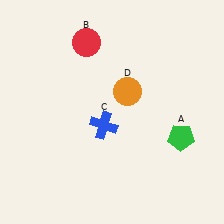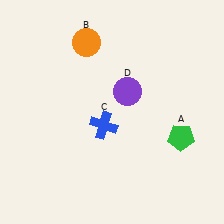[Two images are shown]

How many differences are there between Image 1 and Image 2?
There are 2 differences between the two images.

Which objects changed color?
B changed from red to orange. D changed from orange to purple.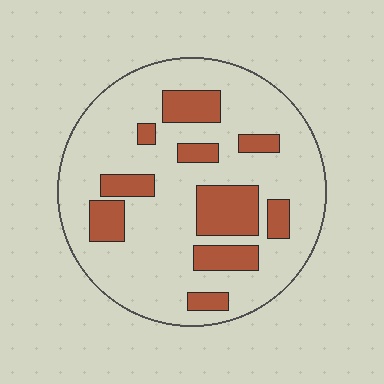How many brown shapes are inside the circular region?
10.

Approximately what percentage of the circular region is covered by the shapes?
Approximately 25%.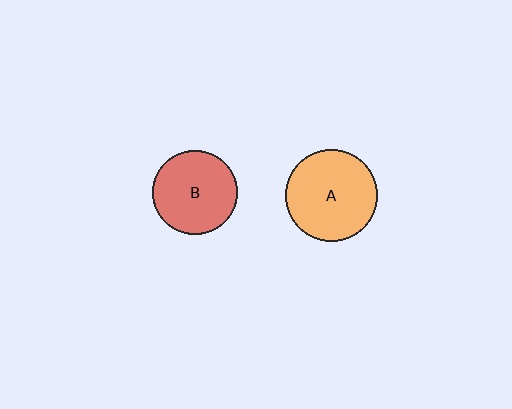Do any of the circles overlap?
No, none of the circles overlap.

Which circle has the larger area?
Circle A (orange).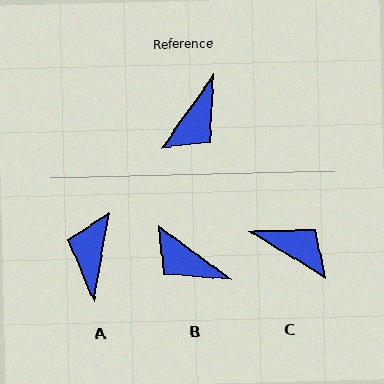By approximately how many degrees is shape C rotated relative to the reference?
Approximately 94 degrees counter-clockwise.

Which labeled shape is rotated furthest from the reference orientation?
A, about 154 degrees away.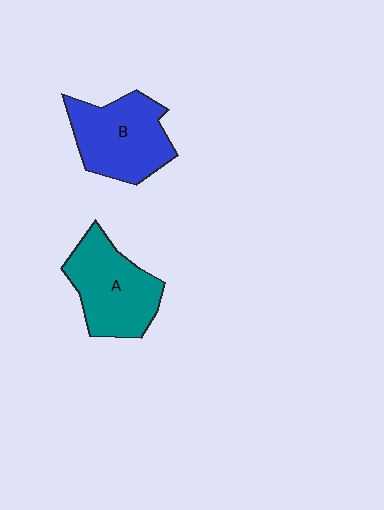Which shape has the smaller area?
Shape A (teal).